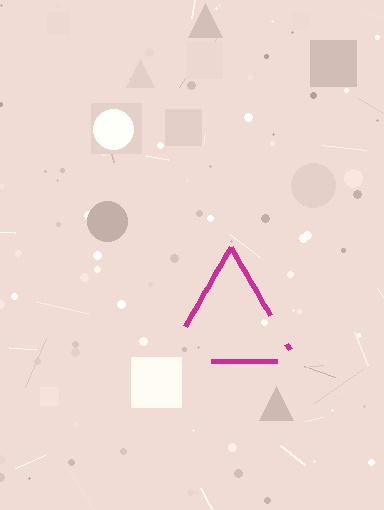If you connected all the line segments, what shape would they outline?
They would outline a triangle.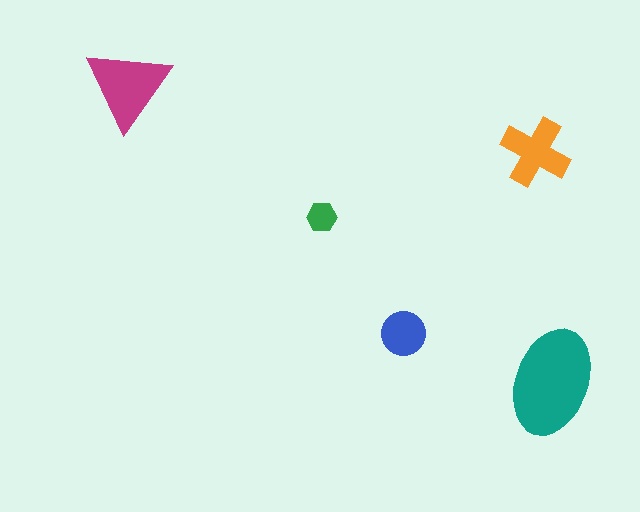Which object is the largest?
The teal ellipse.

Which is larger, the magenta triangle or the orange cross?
The magenta triangle.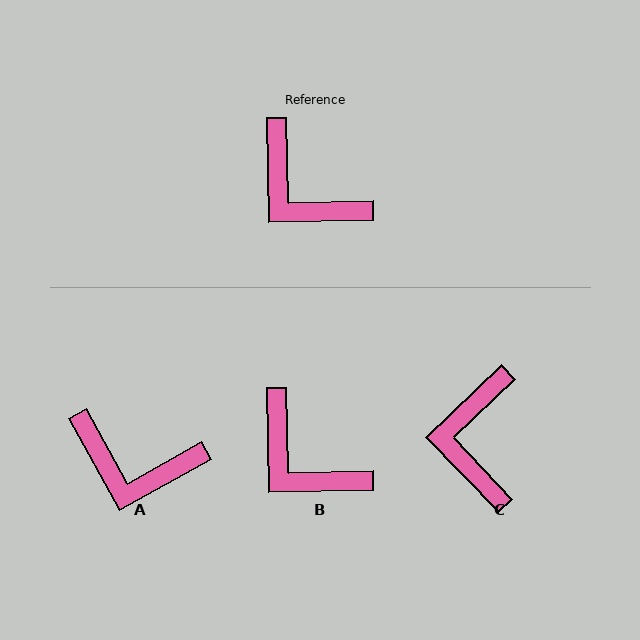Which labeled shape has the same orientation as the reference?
B.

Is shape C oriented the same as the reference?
No, it is off by about 47 degrees.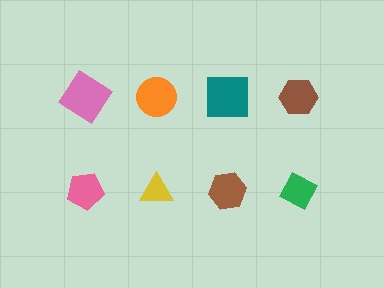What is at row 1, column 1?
A pink diamond.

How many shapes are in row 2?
4 shapes.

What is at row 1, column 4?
A brown hexagon.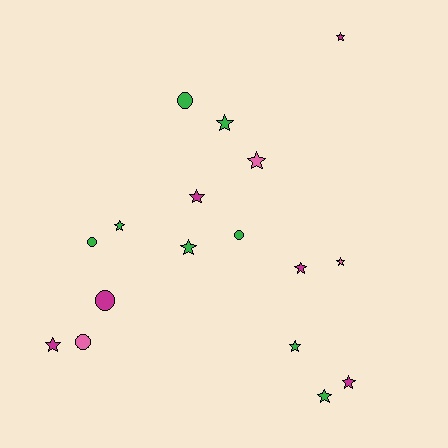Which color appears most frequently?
Green, with 8 objects.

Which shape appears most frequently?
Star, with 12 objects.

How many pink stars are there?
There are 2 pink stars.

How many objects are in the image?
There are 17 objects.